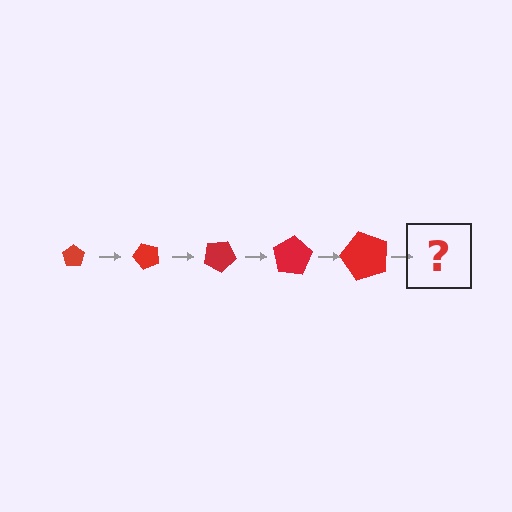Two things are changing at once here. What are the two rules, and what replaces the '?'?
The two rules are that the pentagon grows larger each step and it rotates 50 degrees each step. The '?' should be a pentagon, larger than the previous one and rotated 250 degrees from the start.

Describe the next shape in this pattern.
It should be a pentagon, larger than the previous one and rotated 250 degrees from the start.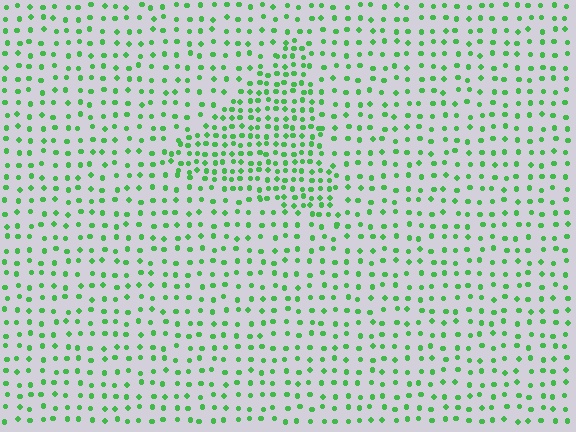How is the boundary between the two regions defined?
The boundary is defined by a change in element density (approximately 1.9x ratio). All elements are the same color, size, and shape.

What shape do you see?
I see a triangle.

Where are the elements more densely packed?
The elements are more densely packed inside the triangle boundary.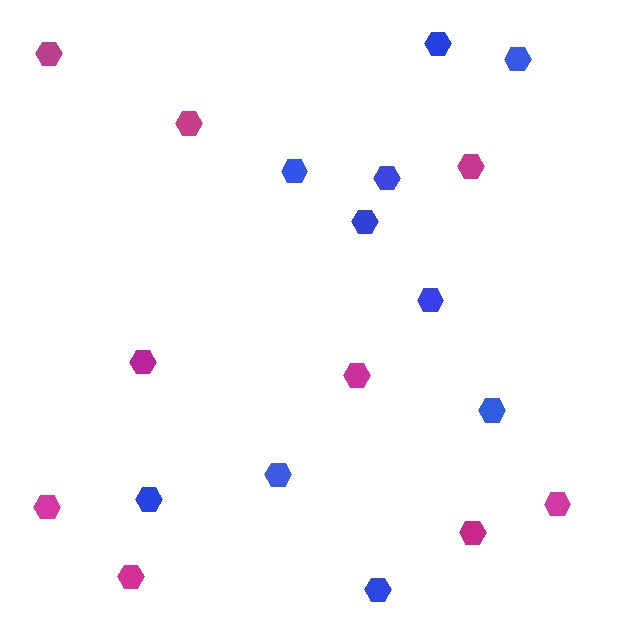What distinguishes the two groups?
There are 2 groups: one group of blue hexagons (10) and one group of magenta hexagons (9).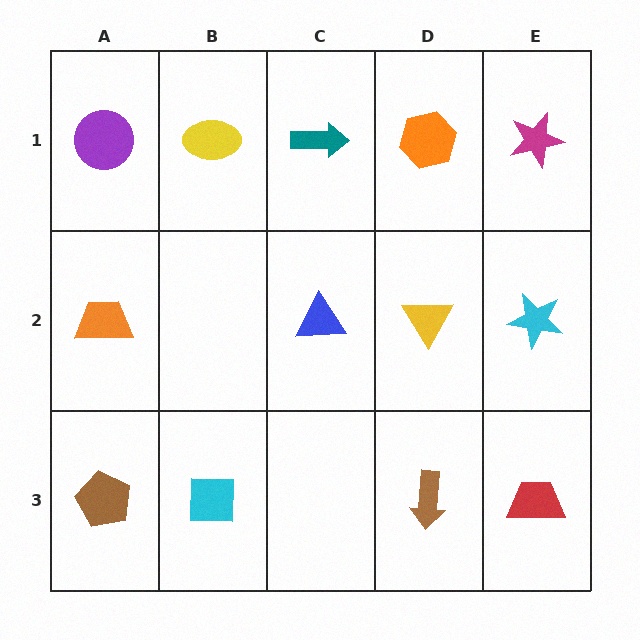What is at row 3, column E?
A red trapezoid.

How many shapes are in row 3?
4 shapes.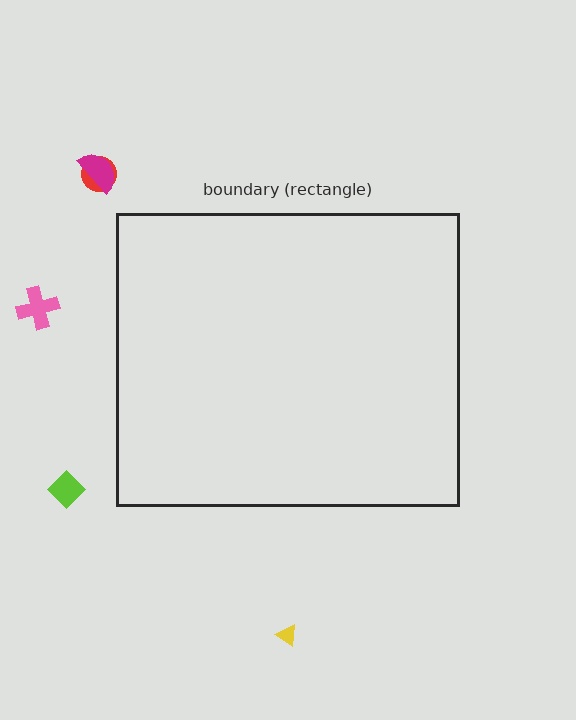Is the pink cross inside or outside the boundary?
Outside.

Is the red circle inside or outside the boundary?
Outside.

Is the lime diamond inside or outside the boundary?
Outside.